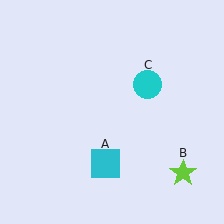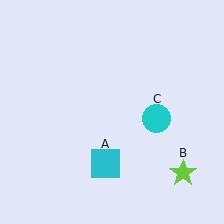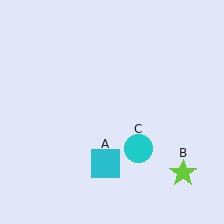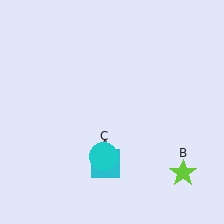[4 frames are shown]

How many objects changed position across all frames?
1 object changed position: cyan circle (object C).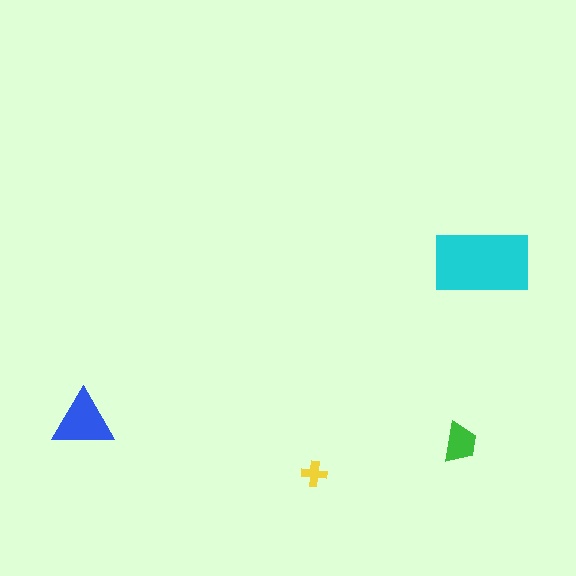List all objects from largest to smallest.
The cyan rectangle, the blue triangle, the green trapezoid, the yellow cross.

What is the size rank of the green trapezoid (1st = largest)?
3rd.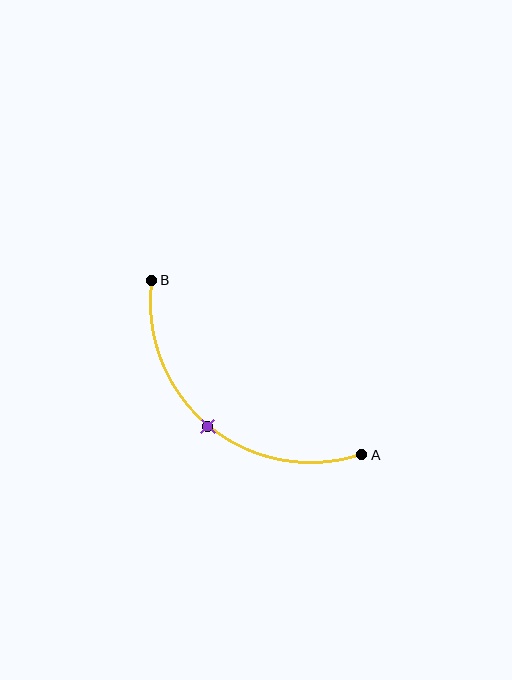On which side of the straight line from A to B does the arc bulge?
The arc bulges below and to the left of the straight line connecting A and B.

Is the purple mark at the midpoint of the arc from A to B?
Yes. The purple mark lies on the arc at equal arc-length from both A and B — it is the arc midpoint.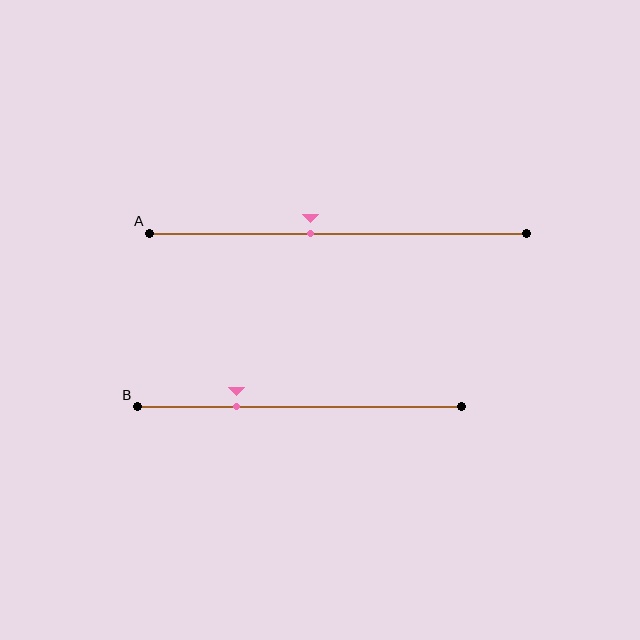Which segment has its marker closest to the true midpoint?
Segment A has its marker closest to the true midpoint.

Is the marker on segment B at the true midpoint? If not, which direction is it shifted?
No, the marker on segment B is shifted to the left by about 20% of the segment length.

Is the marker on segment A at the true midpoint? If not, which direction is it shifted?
No, the marker on segment A is shifted to the left by about 7% of the segment length.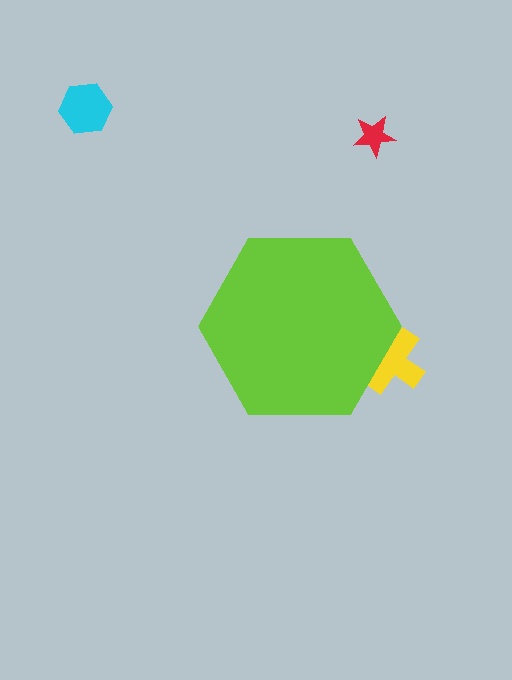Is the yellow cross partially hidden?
Yes, the yellow cross is partially hidden behind the lime hexagon.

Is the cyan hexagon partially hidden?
No, the cyan hexagon is fully visible.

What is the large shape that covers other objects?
A lime hexagon.